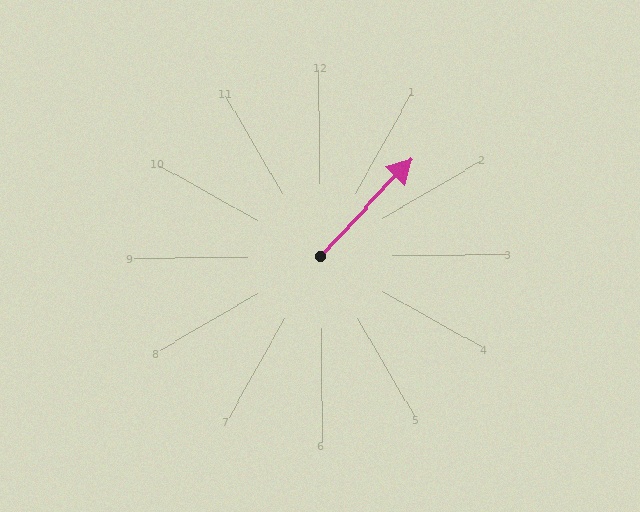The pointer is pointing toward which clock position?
Roughly 1 o'clock.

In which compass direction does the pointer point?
Northeast.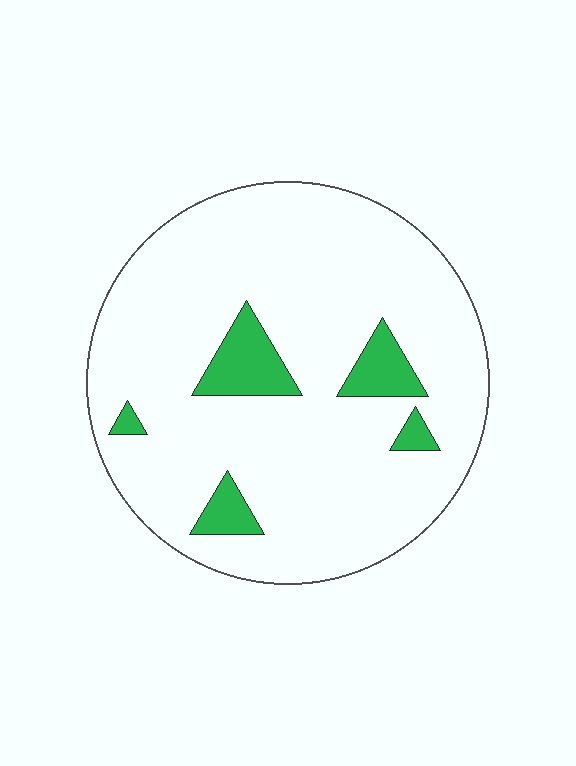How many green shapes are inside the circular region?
5.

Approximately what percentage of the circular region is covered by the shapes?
Approximately 10%.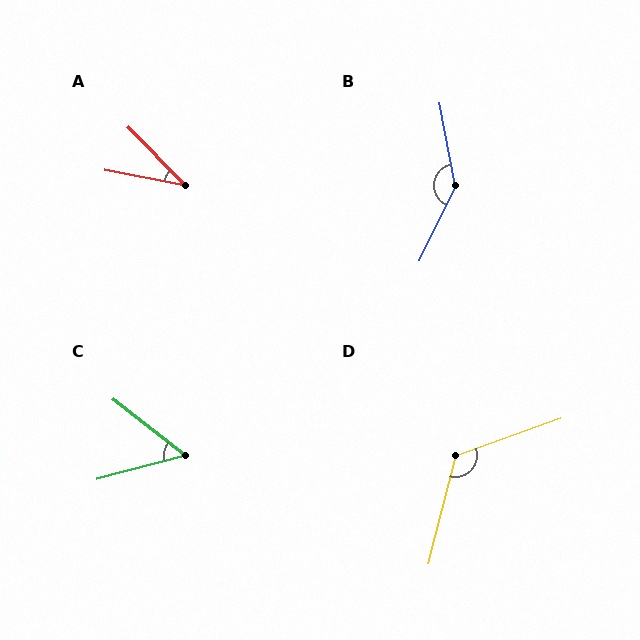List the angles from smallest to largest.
A (34°), C (53°), D (124°), B (143°).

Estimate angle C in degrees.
Approximately 53 degrees.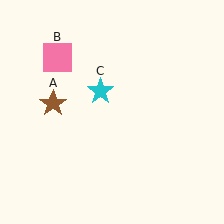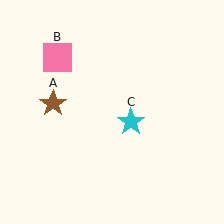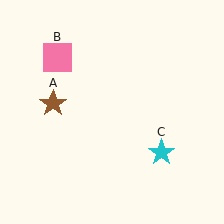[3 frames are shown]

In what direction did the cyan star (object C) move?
The cyan star (object C) moved down and to the right.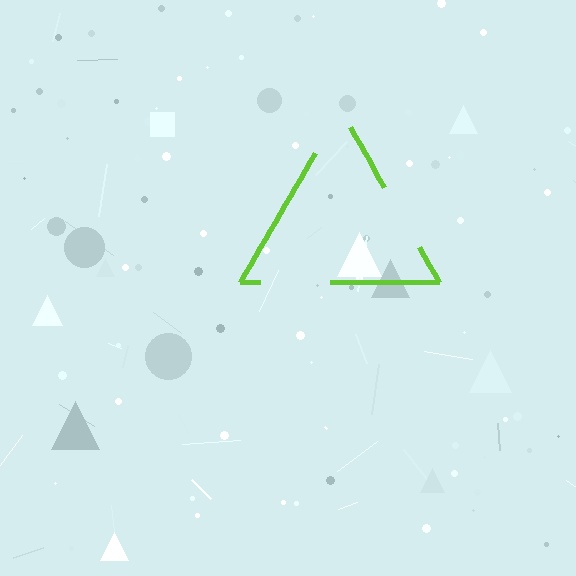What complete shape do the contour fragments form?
The contour fragments form a triangle.